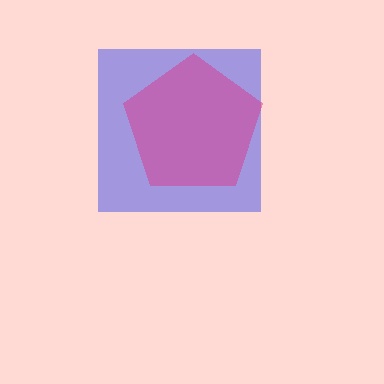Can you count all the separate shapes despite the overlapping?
Yes, there are 2 separate shapes.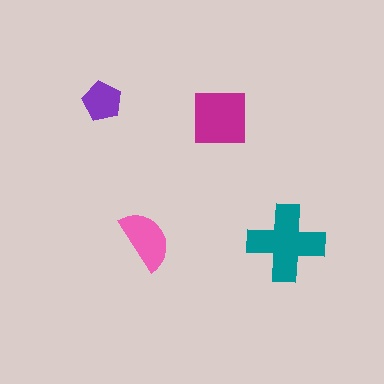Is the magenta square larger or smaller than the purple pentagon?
Larger.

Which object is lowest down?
The teal cross is bottommost.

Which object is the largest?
The teal cross.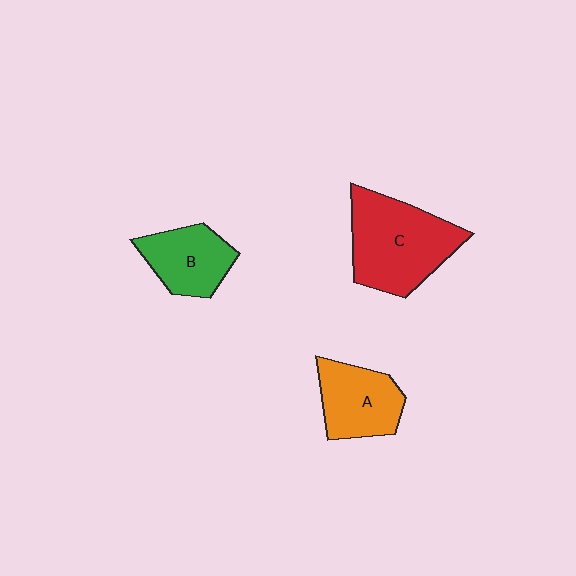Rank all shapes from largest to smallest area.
From largest to smallest: C (red), A (orange), B (green).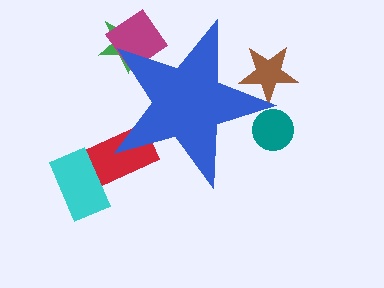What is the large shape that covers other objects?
A blue star.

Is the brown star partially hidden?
Yes, the brown star is partially hidden behind the blue star.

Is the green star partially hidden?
Yes, the green star is partially hidden behind the blue star.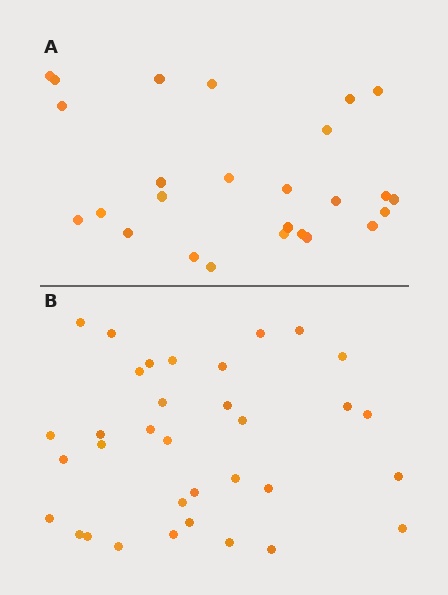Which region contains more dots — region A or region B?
Region B (the bottom region) has more dots.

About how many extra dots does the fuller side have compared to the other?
Region B has roughly 8 or so more dots than region A.